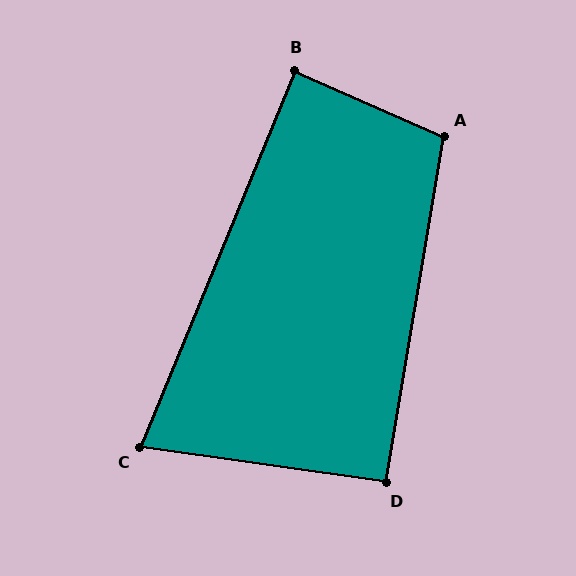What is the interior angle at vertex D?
Approximately 91 degrees (approximately right).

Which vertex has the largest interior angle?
A, at approximately 104 degrees.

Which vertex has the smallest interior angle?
C, at approximately 76 degrees.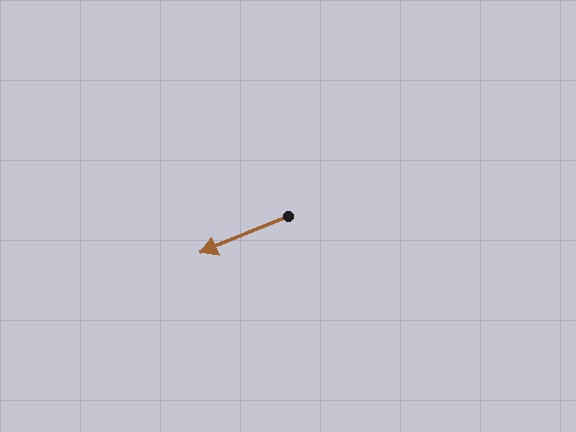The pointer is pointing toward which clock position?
Roughly 8 o'clock.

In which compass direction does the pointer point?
Southwest.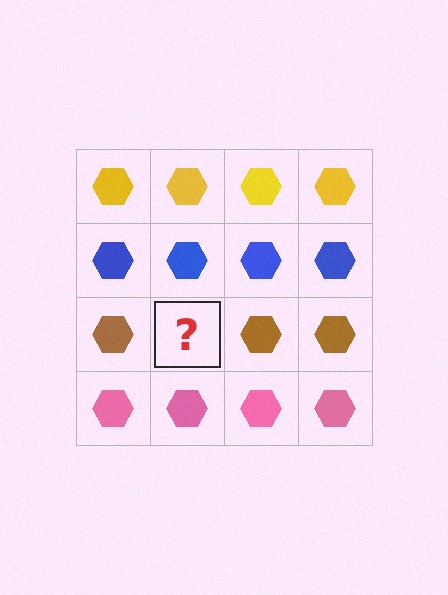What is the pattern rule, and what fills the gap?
The rule is that each row has a consistent color. The gap should be filled with a brown hexagon.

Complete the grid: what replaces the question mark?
The question mark should be replaced with a brown hexagon.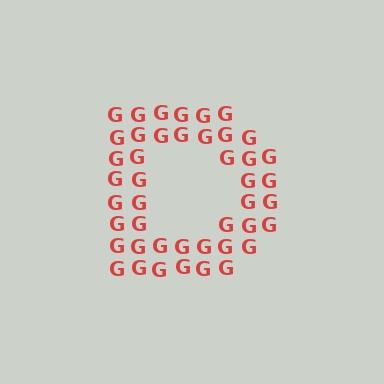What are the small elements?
The small elements are letter G's.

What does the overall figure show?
The overall figure shows the letter D.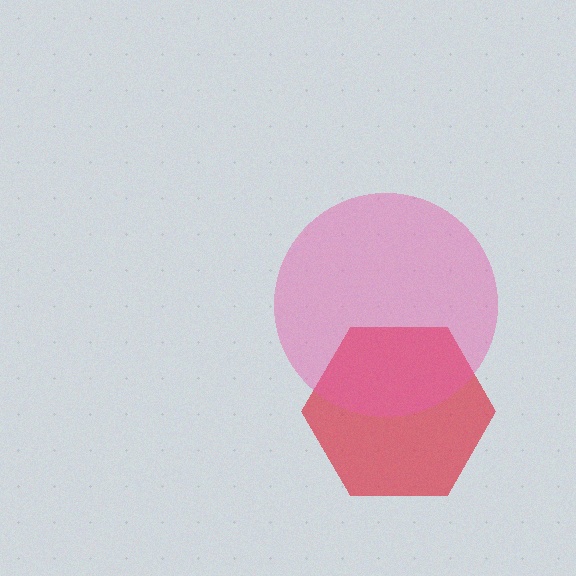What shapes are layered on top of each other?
The layered shapes are: a red hexagon, a pink circle.